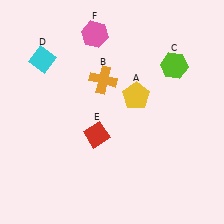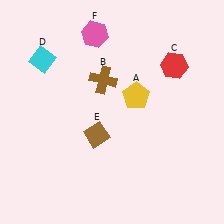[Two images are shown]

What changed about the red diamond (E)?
In Image 1, E is red. In Image 2, it changed to brown.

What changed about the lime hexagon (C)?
In Image 1, C is lime. In Image 2, it changed to red.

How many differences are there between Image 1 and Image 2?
There are 3 differences between the two images.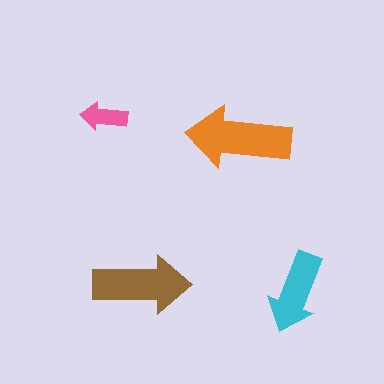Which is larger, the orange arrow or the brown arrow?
The orange one.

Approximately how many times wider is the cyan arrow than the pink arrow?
About 1.5 times wider.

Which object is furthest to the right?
The cyan arrow is rightmost.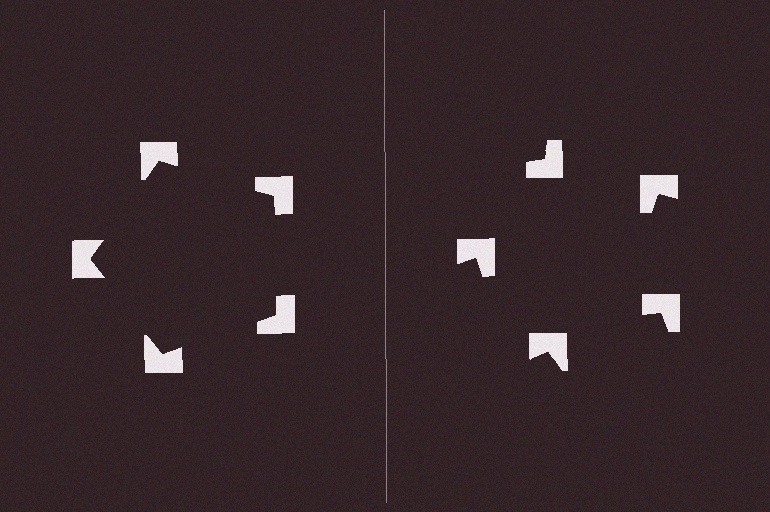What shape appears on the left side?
An illusory pentagon.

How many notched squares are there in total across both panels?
10 — 5 on each side.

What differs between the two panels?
The notched squares are positioned identically on both sides; only the wedge orientations differ. On the left they align to a pentagon; on the right they are misaligned.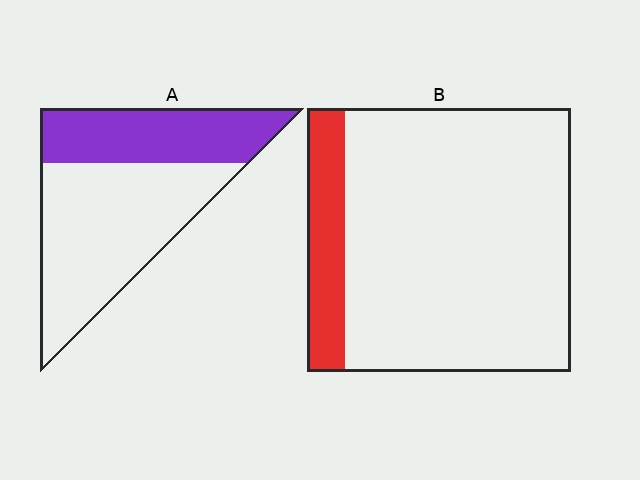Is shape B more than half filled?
No.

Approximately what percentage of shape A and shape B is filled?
A is approximately 35% and B is approximately 15%.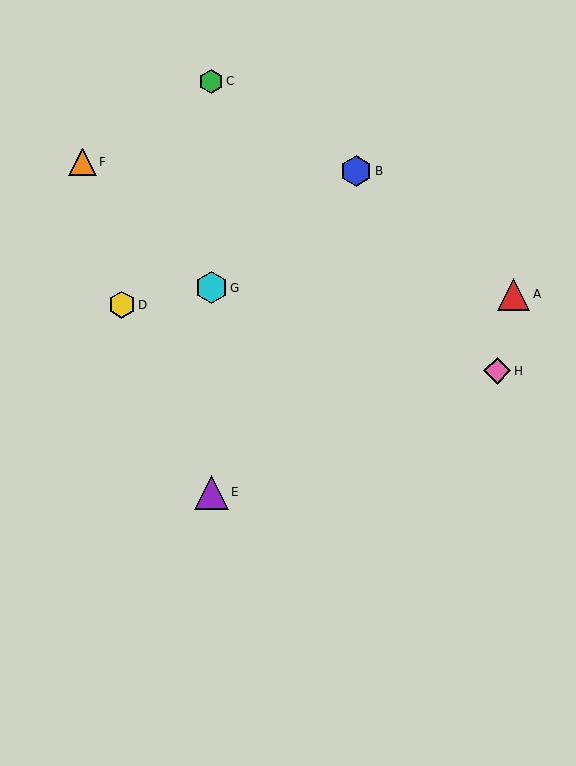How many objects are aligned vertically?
3 objects (C, E, G) are aligned vertically.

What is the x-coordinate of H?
Object H is at x≈497.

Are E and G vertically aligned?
Yes, both are at x≈211.